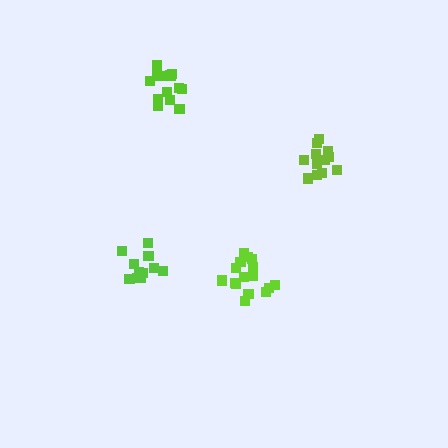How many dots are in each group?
Group 1: 14 dots, Group 2: 16 dots, Group 3: 11 dots, Group 4: 13 dots (54 total).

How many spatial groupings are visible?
There are 4 spatial groupings.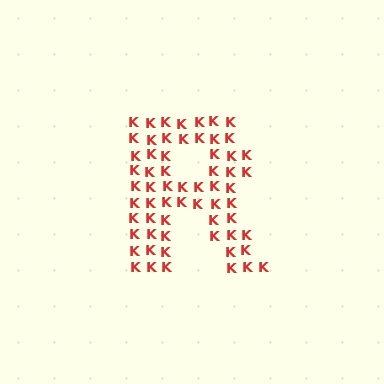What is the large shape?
The large shape is the letter R.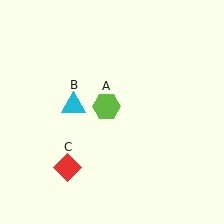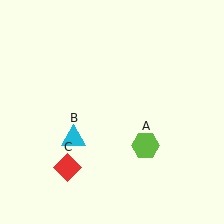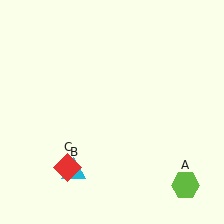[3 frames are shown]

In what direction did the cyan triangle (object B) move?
The cyan triangle (object B) moved down.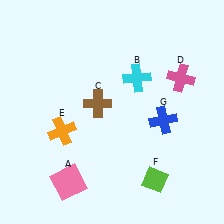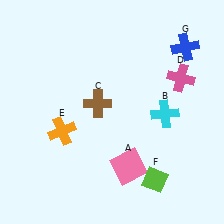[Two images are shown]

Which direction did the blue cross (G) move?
The blue cross (G) moved up.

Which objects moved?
The objects that moved are: the pink square (A), the cyan cross (B), the blue cross (G).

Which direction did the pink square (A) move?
The pink square (A) moved right.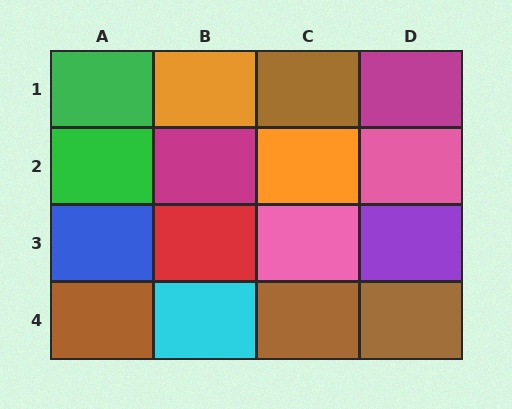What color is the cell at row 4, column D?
Brown.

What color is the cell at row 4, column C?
Brown.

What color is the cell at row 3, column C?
Pink.